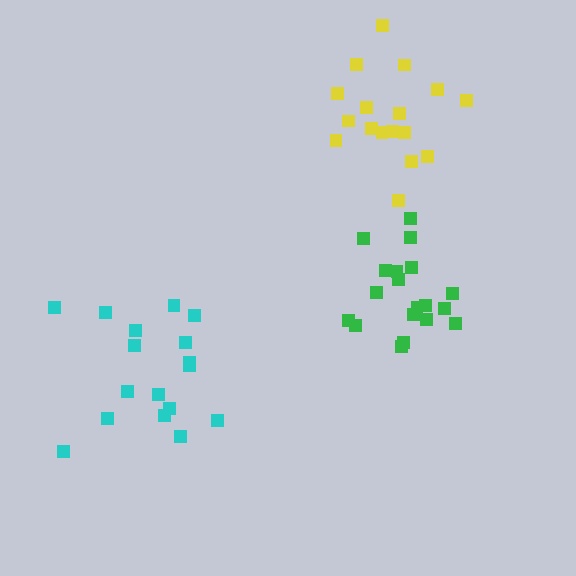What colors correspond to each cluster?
The clusters are colored: green, yellow, cyan.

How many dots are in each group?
Group 1: 19 dots, Group 2: 17 dots, Group 3: 17 dots (53 total).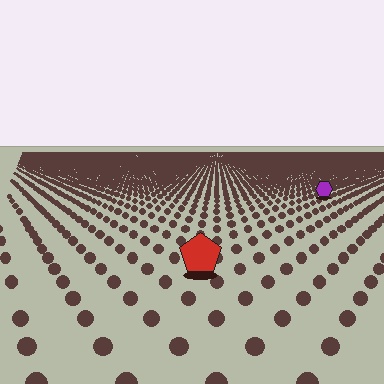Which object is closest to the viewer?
The red pentagon is closest. The texture marks near it are larger and more spread out.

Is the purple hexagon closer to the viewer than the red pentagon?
No. The red pentagon is closer — you can tell from the texture gradient: the ground texture is coarser near it.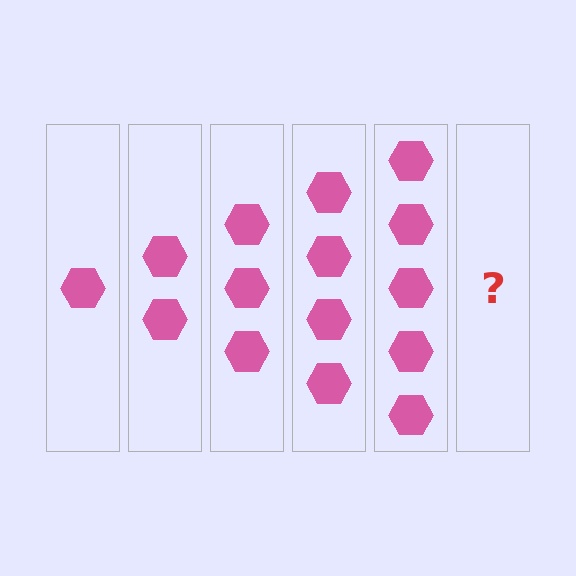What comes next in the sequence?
The next element should be 6 hexagons.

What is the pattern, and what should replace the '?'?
The pattern is that each step adds one more hexagon. The '?' should be 6 hexagons.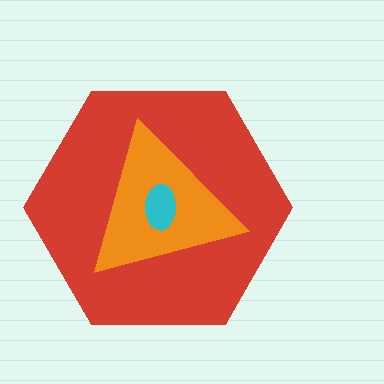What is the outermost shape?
The red hexagon.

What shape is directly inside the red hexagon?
The orange triangle.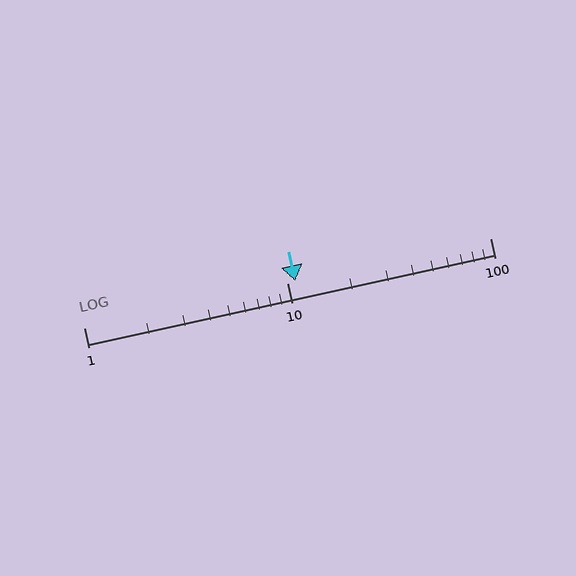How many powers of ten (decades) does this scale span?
The scale spans 2 decades, from 1 to 100.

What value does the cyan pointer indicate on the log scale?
The pointer indicates approximately 11.